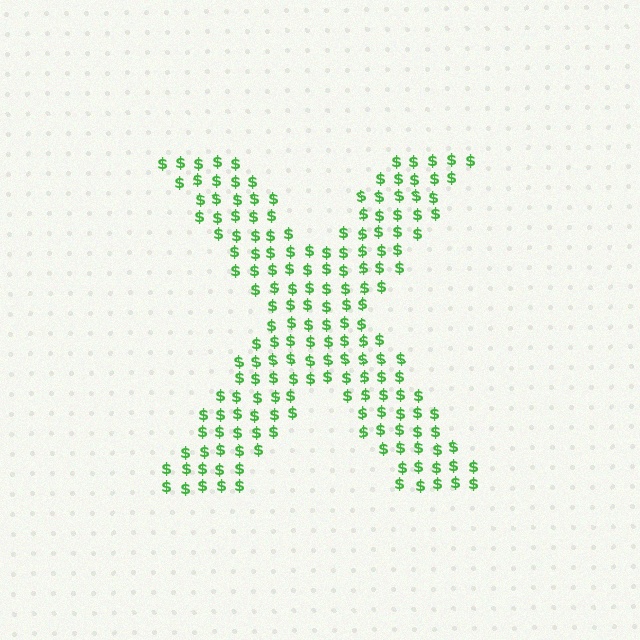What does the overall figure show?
The overall figure shows the letter X.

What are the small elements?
The small elements are dollar signs.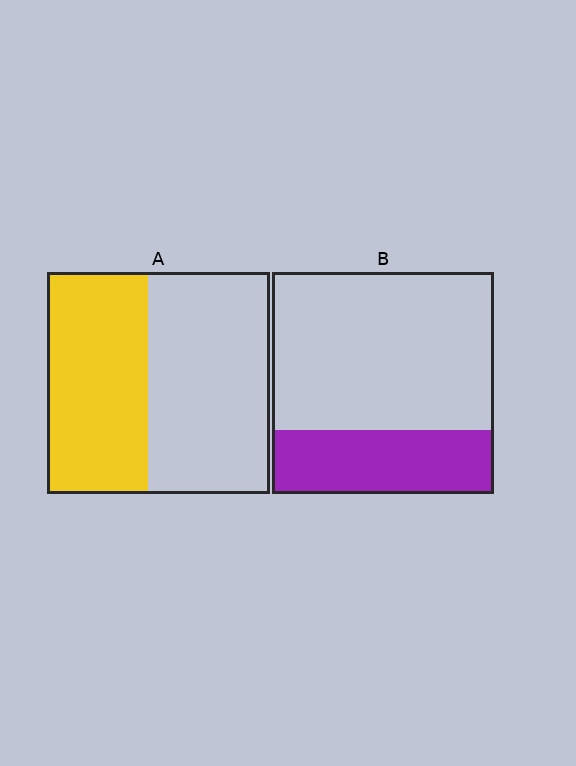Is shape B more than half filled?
No.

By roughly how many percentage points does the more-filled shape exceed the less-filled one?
By roughly 15 percentage points (A over B).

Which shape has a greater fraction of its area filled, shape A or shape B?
Shape A.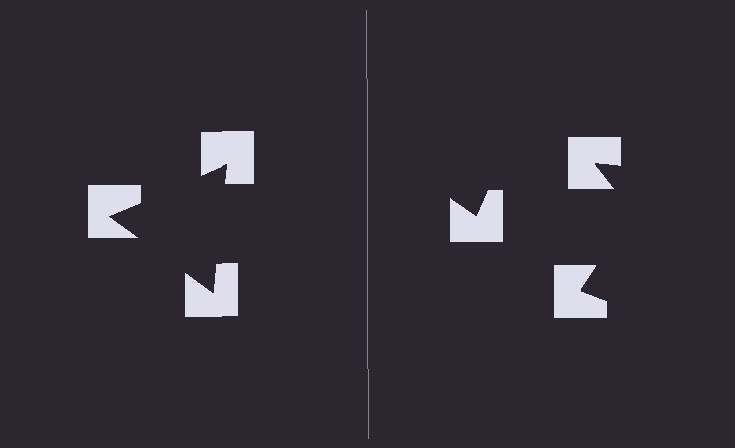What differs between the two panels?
The notched squares are positioned identically on both sides; only the wedge orientations differ. On the left they align to a triangle; on the right they are misaligned.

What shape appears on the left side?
An illusory triangle.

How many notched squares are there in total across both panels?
6 — 3 on each side.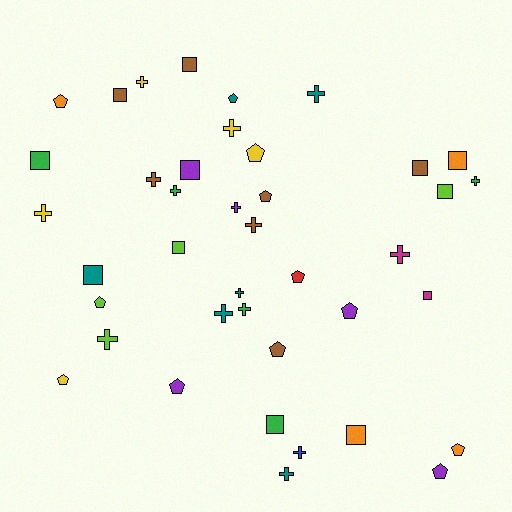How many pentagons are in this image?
There are 12 pentagons.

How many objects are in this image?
There are 40 objects.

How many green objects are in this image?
There are 5 green objects.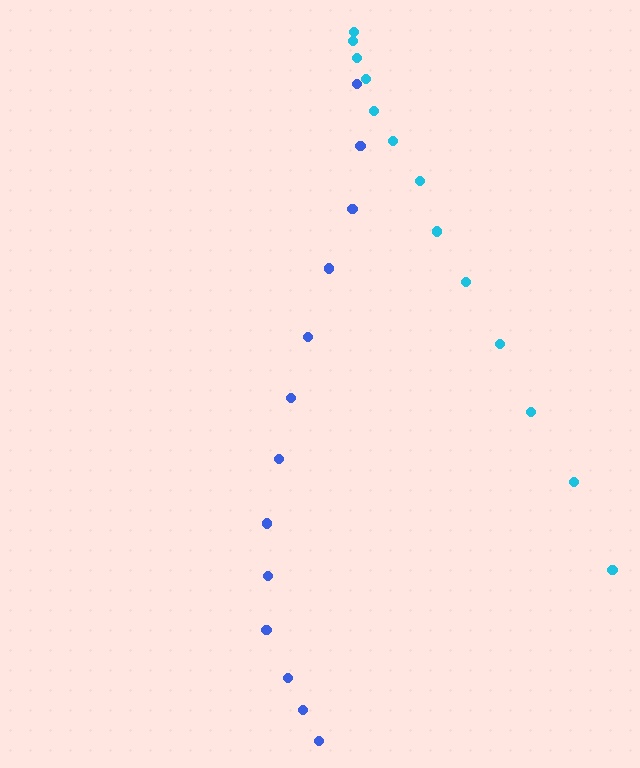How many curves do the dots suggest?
There are 2 distinct paths.